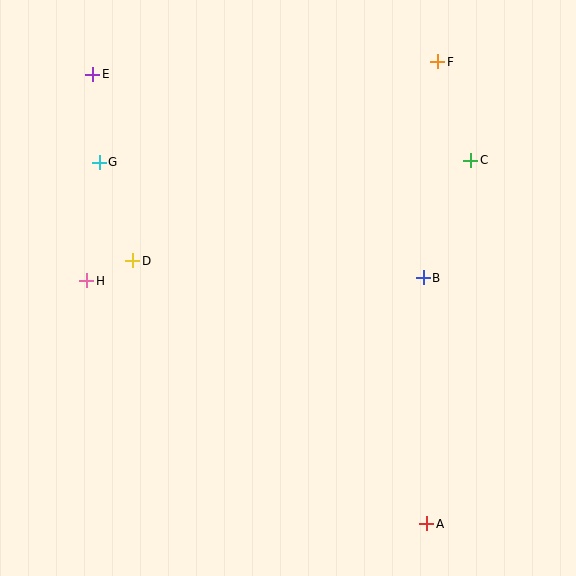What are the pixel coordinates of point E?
Point E is at (93, 74).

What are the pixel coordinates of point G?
Point G is at (99, 162).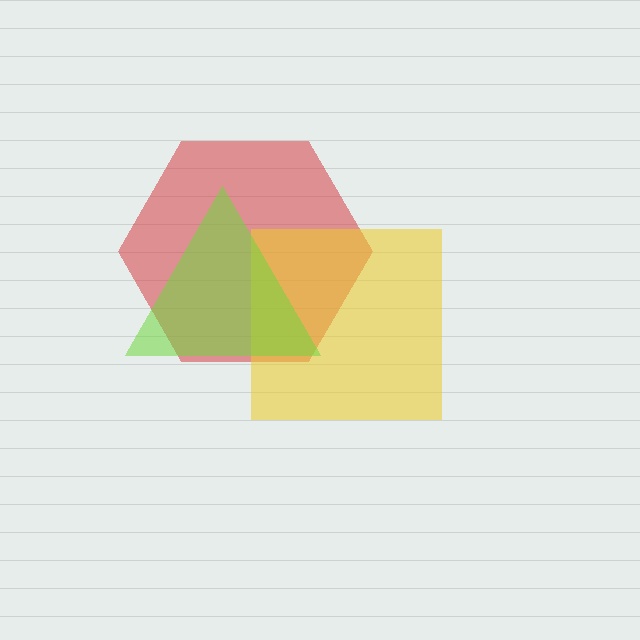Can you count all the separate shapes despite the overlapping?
Yes, there are 3 separate shapes.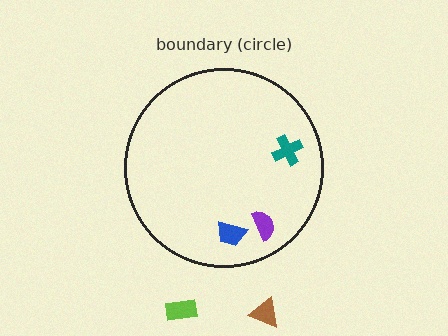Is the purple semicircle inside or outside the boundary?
Inside.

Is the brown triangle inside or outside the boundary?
Outside.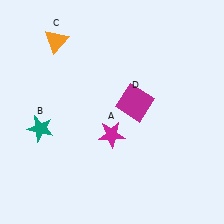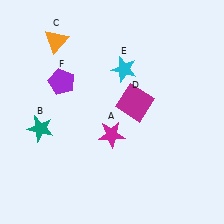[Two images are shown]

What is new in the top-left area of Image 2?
A purple pentagon (F) was added in the top-left area of Image 2.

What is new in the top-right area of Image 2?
A cyan star (E) was added in the top-right area of Image 2.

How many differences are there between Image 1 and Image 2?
There are 2 differences between the two images.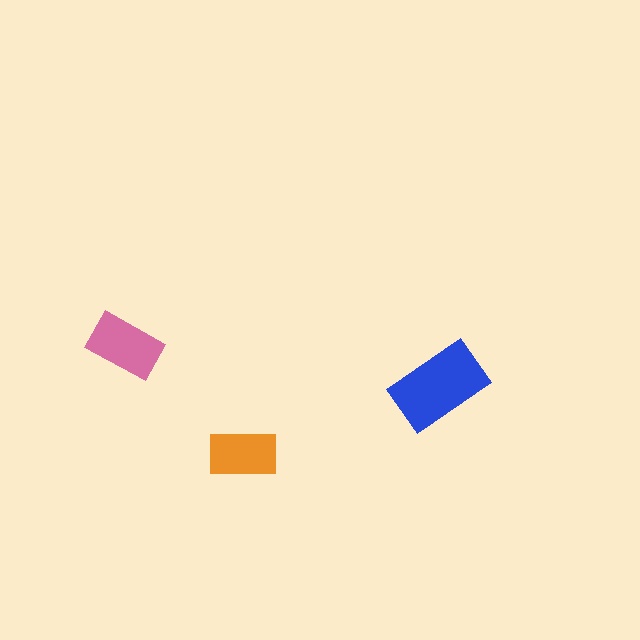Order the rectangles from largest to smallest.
the blue one, the pink one, the orange one.